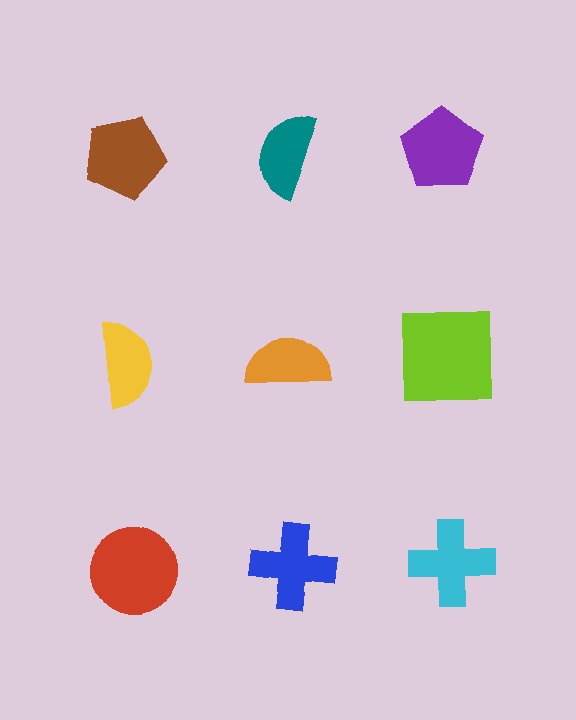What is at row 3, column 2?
A blue cross.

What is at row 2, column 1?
A yellow semicircle.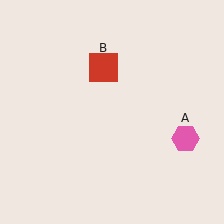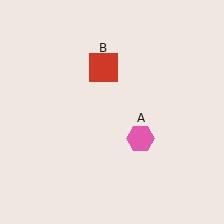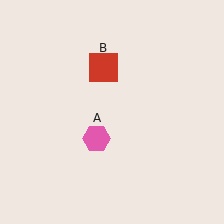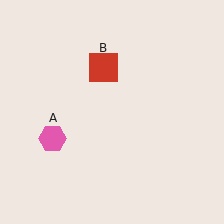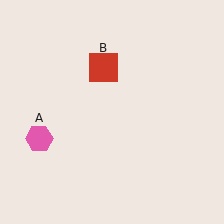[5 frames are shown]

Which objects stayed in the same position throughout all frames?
Red square (object B) remained stationary.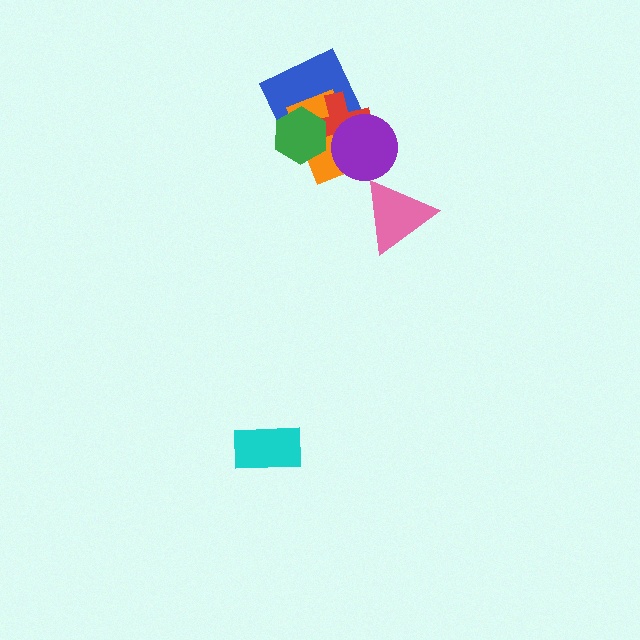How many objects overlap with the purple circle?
2 objects overlap with the purple circle.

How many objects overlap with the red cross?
4 objects overlap with the red cross.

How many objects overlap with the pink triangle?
0 objects overlap with the pink triangle.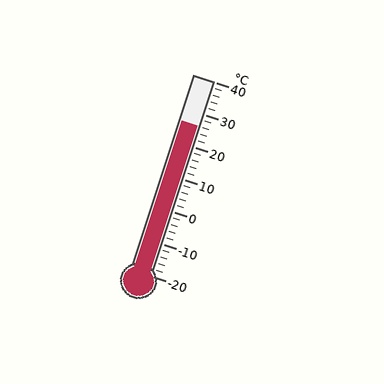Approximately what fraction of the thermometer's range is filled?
The thermometer is filled to approximately 75% of its range.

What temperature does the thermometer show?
The thermometer shows approximately 26°C.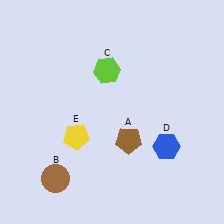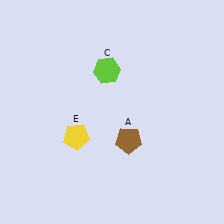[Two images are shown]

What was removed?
The brown circle (B), the blue hexagon (D) were removed in Image 2.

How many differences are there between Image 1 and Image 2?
There are 2 differences between the two images.